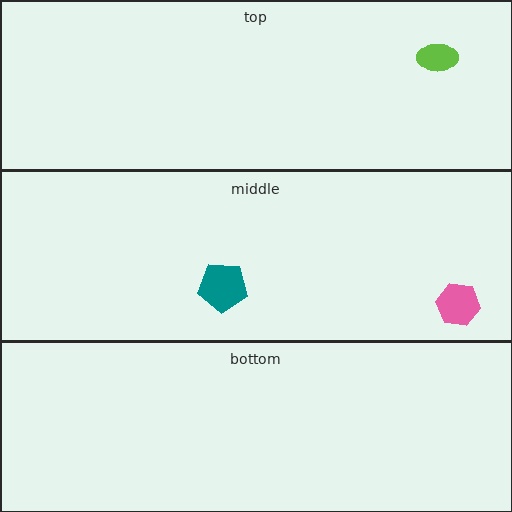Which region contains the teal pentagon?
The middle region.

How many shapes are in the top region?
1.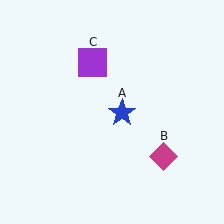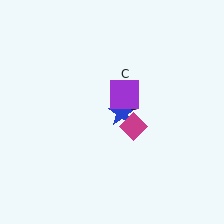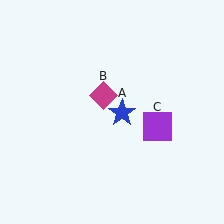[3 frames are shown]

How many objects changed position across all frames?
2 objects changed position: magenta diamond (object B), purple square (object C).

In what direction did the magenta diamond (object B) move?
The magenta diamond (object B) moved up and to the left.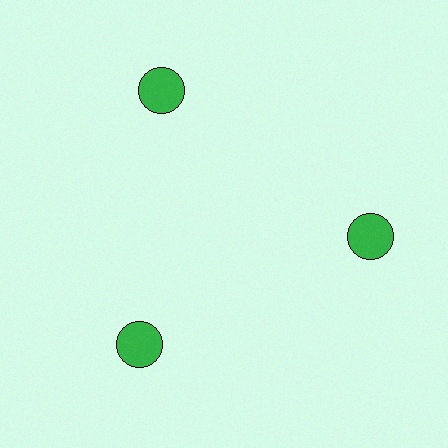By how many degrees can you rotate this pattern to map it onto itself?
The pattern maps onto itself every 120 degrees of rotation.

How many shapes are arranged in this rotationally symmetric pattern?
There are 3 shapes, arranged in 3 groups of 1.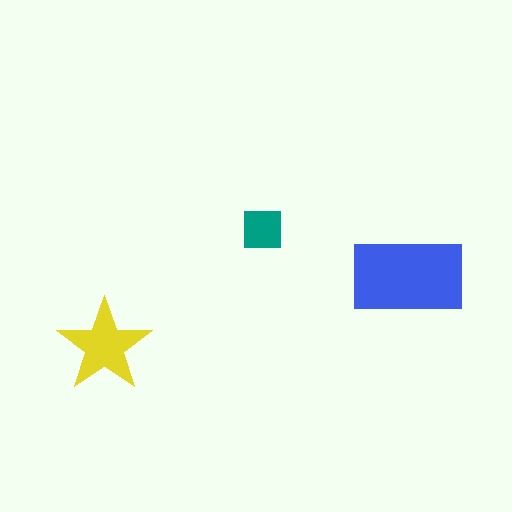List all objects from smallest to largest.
The teal square, the yellow star, the blue rectangle.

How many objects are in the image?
There are 3 objects in the image.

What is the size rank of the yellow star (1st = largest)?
2nd.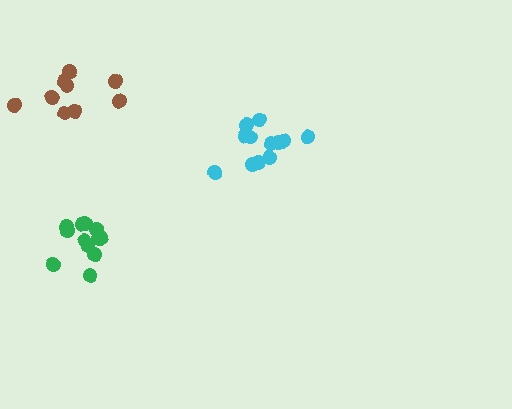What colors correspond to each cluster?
The clusters are colored: cyan, green, brown.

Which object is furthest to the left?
The brown cluster is leftmost.